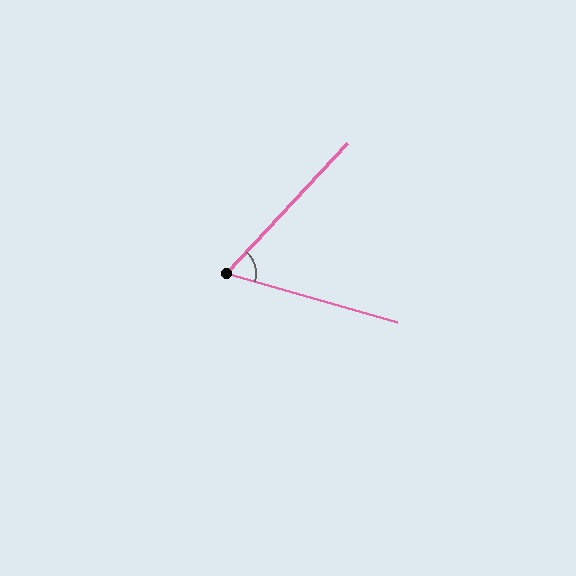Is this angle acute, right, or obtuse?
It is acute.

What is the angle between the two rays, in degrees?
Approximately 63 degrees.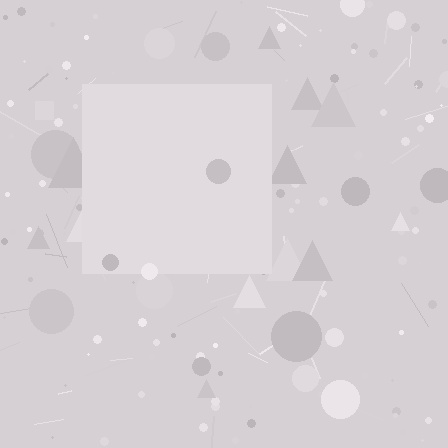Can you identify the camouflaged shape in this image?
The camouflaged shape is a square.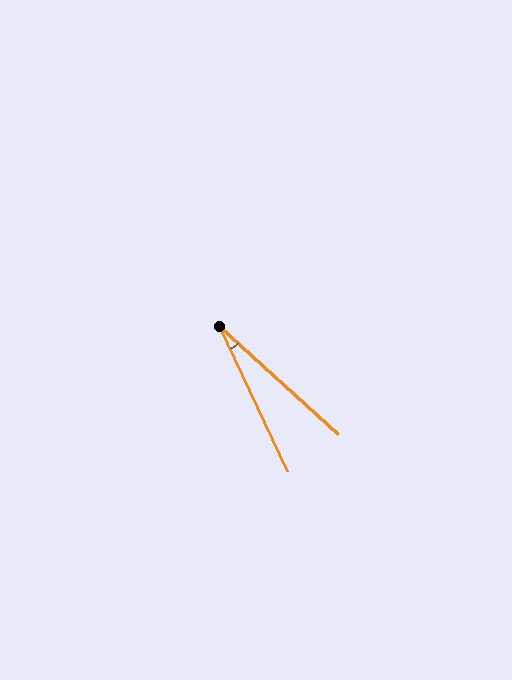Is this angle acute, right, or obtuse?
It is acute.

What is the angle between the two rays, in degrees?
Approximately 23 degrees.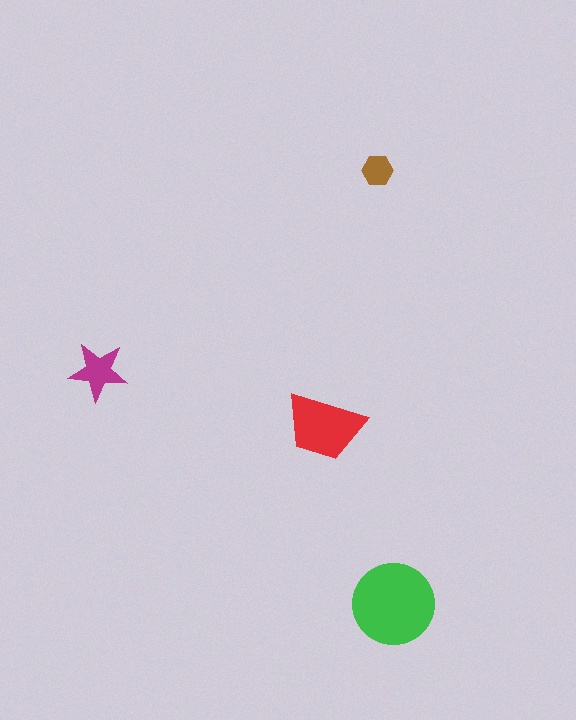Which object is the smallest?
The brown hexagon.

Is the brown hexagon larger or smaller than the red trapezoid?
Smaller.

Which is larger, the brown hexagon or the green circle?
The green circle.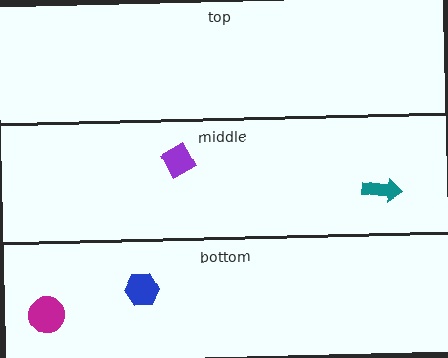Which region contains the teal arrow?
The middle region.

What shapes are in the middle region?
The purple square, the teal arrow.